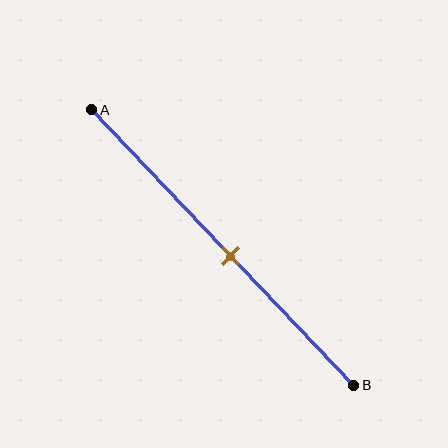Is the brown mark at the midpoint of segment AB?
No, the mark is at about 55% from A, not at the 50% midpoint.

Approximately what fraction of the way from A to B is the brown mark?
The brown mark is approximately 55% of the way from A to B.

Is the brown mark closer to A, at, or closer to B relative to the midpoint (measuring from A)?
The brown mark is closer to point B than the midpoint of segment AB.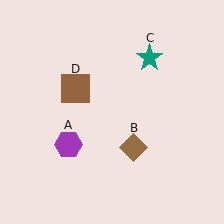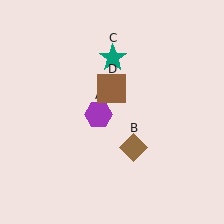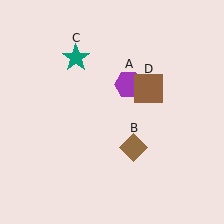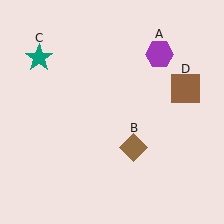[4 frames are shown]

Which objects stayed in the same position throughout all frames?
Brown diamond (object B) remained stationary.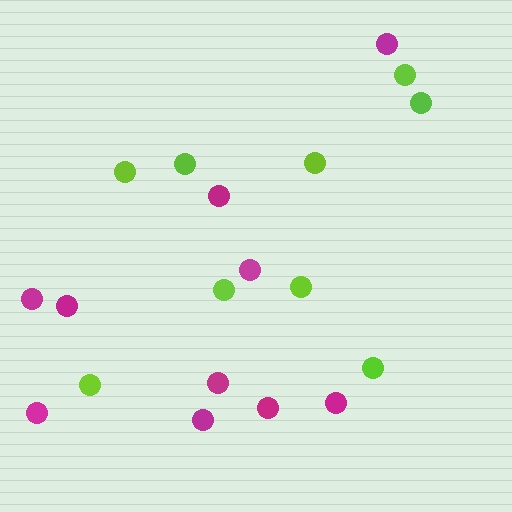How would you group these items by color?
There are 2 groups: one group of lime circles (9) and one group of magenta circles (10).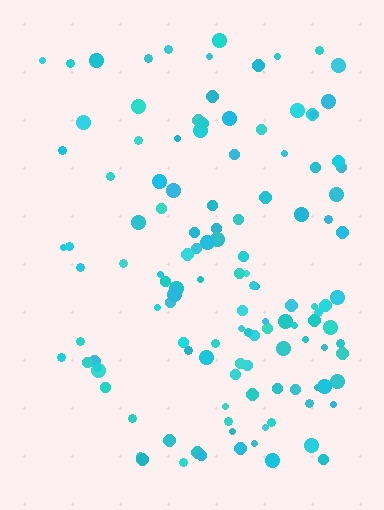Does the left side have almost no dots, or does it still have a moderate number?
Still a moderate number, just noticeably fewer than the right.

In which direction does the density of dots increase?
From left to right, with the right side densest.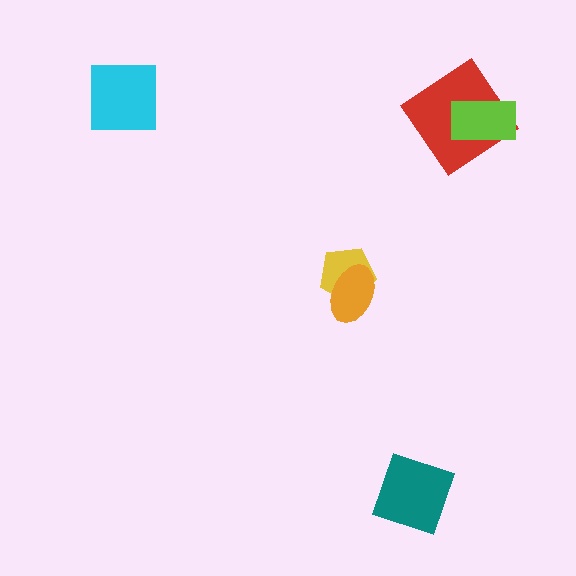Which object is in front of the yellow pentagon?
The orange ellipse is in front of the yellow pentagon.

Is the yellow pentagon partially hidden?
Yes, it is partially covered by another shape.